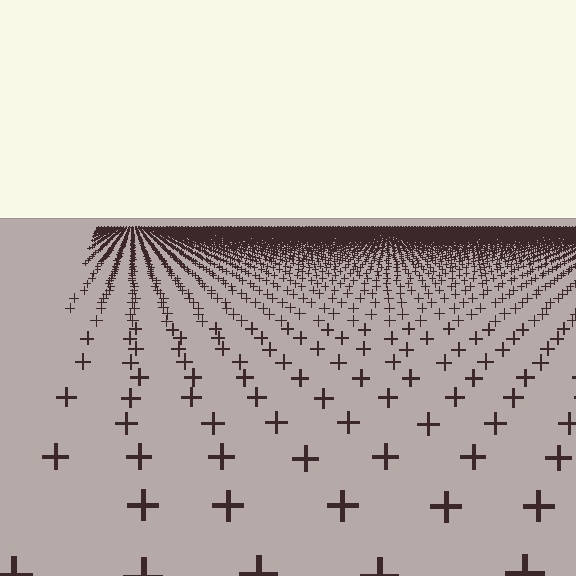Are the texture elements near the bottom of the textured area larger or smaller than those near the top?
Larger. Near the bottom, elements are closer to the viewer and appear at a bigger on-screen size.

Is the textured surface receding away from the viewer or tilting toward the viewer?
The surface is receding away from the viewer. Texture elements get smaller and denser toward the top.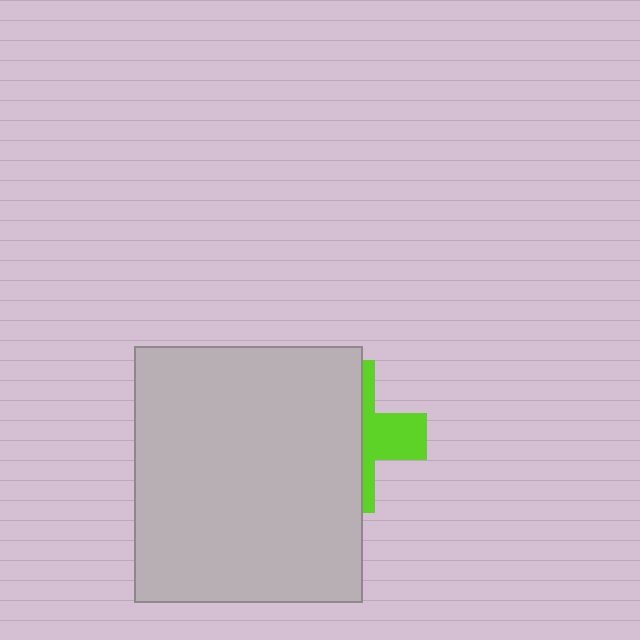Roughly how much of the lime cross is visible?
A small part of it is visible (roughly 35%).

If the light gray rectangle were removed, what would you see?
You would see the complete lime cross.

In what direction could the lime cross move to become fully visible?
The lime cross could move right. That would shift it out from behind the light gray rectangle entirely.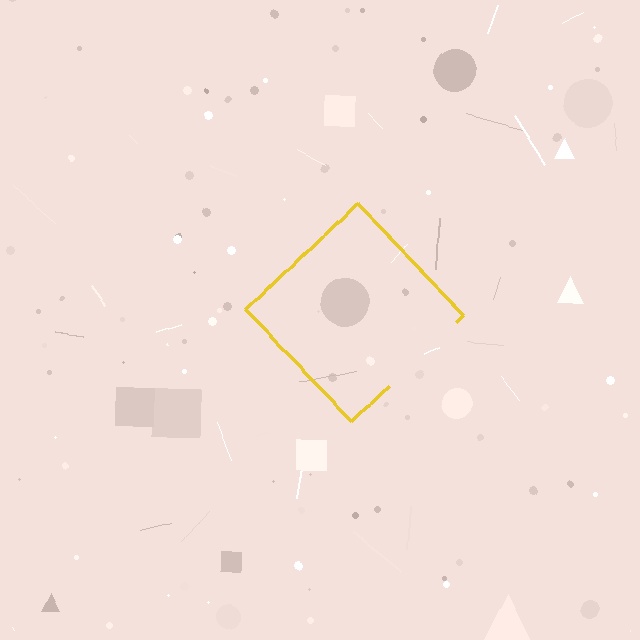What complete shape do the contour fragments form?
The contour fragments form a diamond.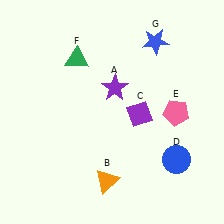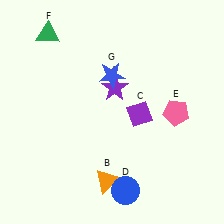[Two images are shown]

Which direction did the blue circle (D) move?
The blue circle (D) moved left.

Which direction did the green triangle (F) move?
The green triangle (F) moved left.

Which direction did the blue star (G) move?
The blue star (G) moved left.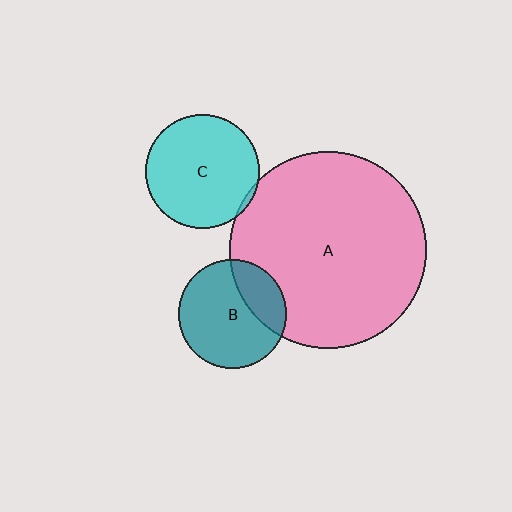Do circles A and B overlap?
Yes.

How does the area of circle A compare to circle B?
Approximately 3.3 times.